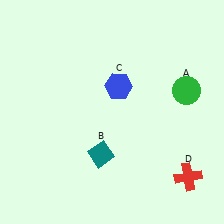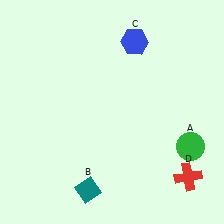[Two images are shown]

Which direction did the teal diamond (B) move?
The teal diamond (B) moved down.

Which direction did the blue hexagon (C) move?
The blue hexagon (C) moved up.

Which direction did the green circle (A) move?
The green circle (A) moved down.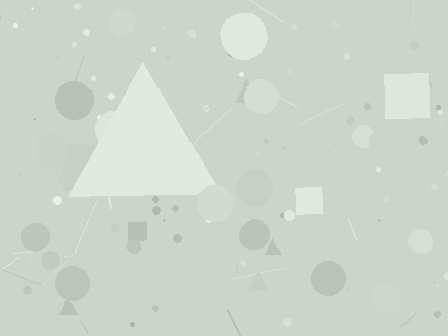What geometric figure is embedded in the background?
A triangle is embedded in the background.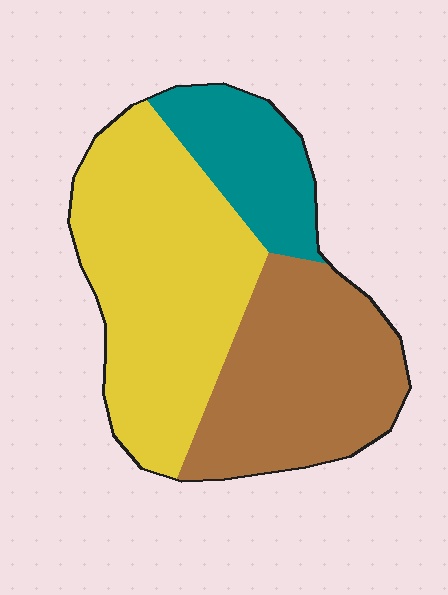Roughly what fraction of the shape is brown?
Brown covers 36% of the shape.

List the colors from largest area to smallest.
From largest to smallest: yellow, brown, teal.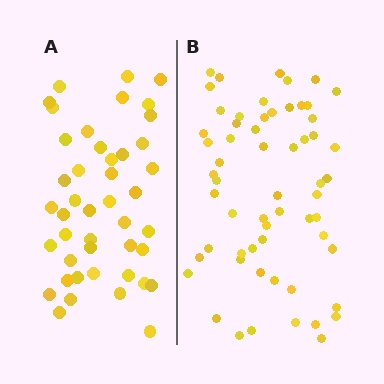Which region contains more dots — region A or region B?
Region B (the right region) has more dots.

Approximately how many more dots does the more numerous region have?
Region B has approximately 15 more dots than region A.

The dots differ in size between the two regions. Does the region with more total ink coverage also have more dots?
No. Region A has more total ink coverage because its dots are larger, but region B actually contains more individual dots. Total area can be misleading — the number of items is what matters here.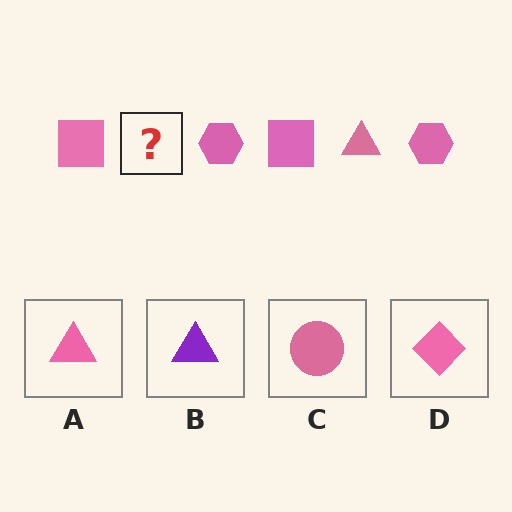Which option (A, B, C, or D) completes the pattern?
A.